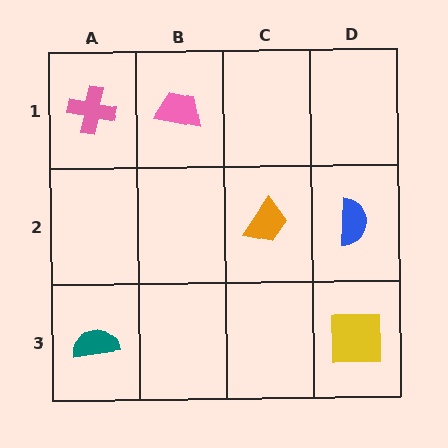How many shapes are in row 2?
2 shapes.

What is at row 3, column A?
A teal semicircle.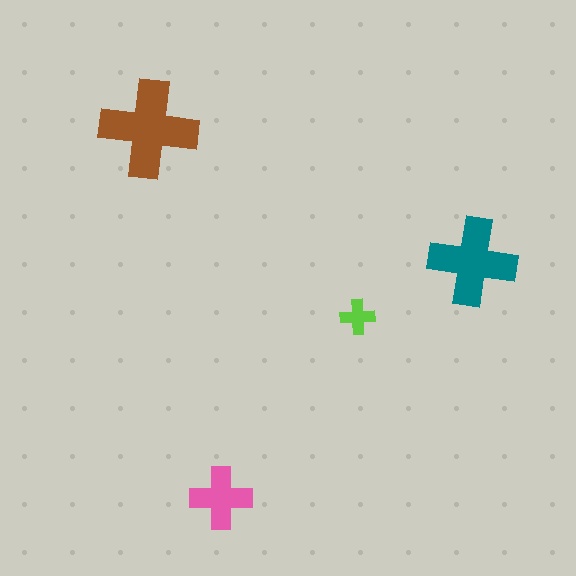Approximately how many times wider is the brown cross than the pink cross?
About 1.5 times wider.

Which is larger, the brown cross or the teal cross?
The brown one.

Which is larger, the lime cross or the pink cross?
The pink one.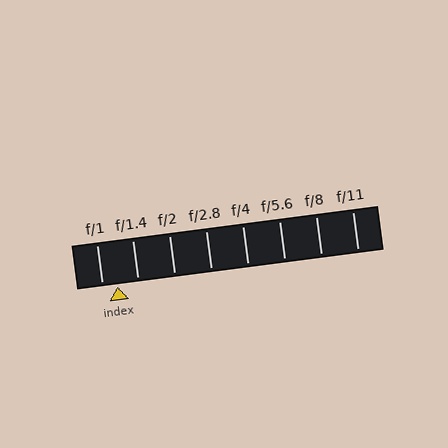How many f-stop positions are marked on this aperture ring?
There are 8 f-stop positions marked.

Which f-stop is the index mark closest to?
The index mark is closest to f/1.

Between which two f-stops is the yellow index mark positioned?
The index mark is between f/1 and f/1.4.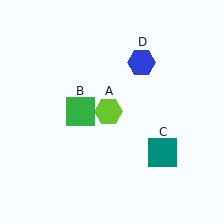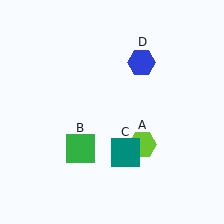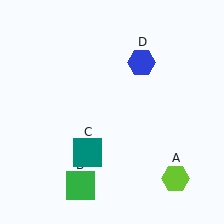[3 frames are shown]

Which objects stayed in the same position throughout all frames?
Blue hexagon (object D) remained stationary.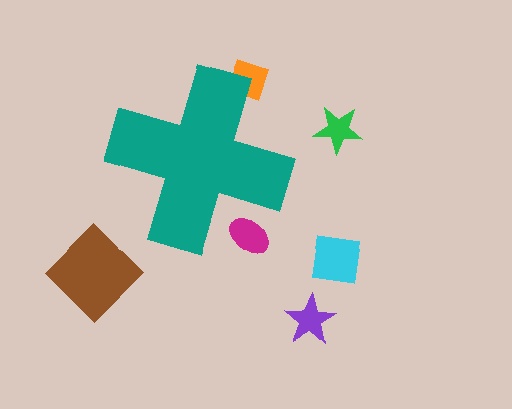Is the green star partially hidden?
No, the green star is fully visible.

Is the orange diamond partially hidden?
Yes, the orange diamond is partially hidden behind the teal cross.